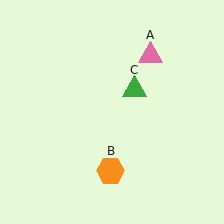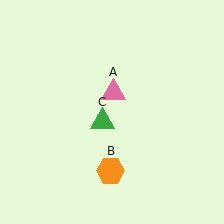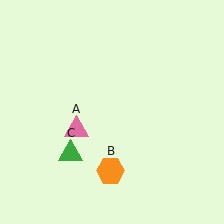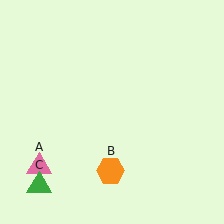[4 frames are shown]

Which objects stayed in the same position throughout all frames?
Orange hexagon (object B) remained stationary.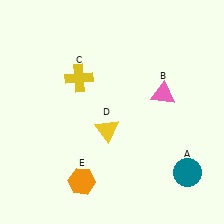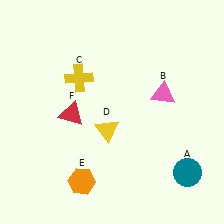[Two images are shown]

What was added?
A red triangle (F) was added in Image 2.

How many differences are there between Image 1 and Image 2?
There is 1 difference between the two images.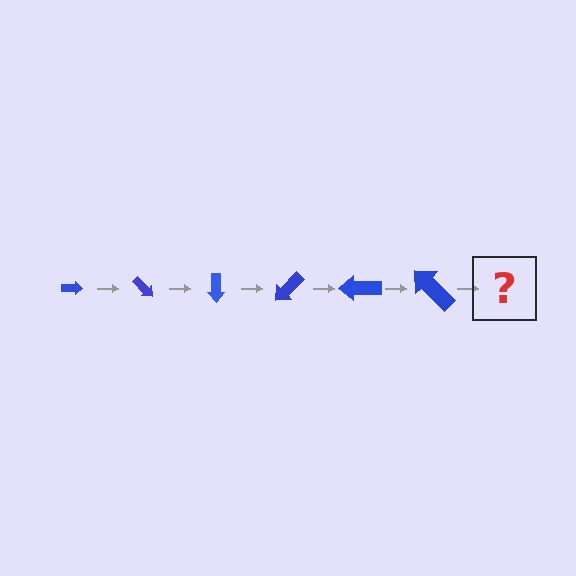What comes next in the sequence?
The next element should be an arrow, larger than the previous one and rotated 270 degrees from the start.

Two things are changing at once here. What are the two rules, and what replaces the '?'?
The two rules are that the arrow grows larger each step and it rotates 45 degrees each step. The '?' should be an arrow, larger than the previous one and rotated 270 degrees from the start.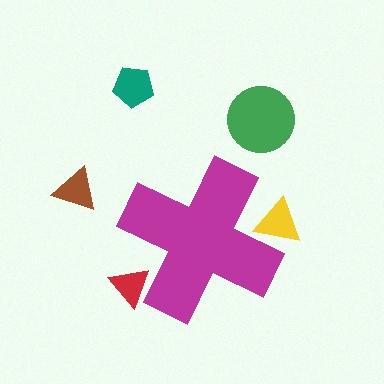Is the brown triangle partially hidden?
No, the brown triangle is fully visible.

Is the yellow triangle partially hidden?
Yes, the yellow triangle is partially hidden behind the magenta cross.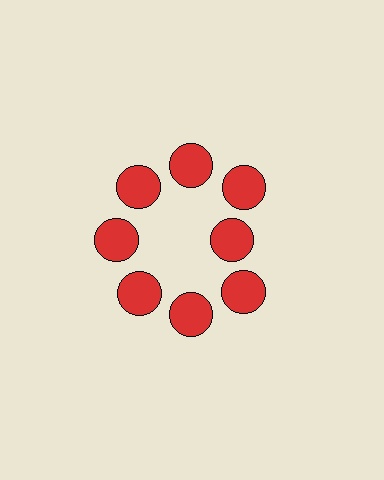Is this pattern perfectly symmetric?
No. The 8 red circles are arranged in a ring, but one element near the 3 o'clock position is pulled inward toward the center, breaking the 8-fold rotational symmetry.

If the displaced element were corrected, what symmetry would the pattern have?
It would have 8-fold rotational symmetry — the pattern would map onto itself every 45 degrees.